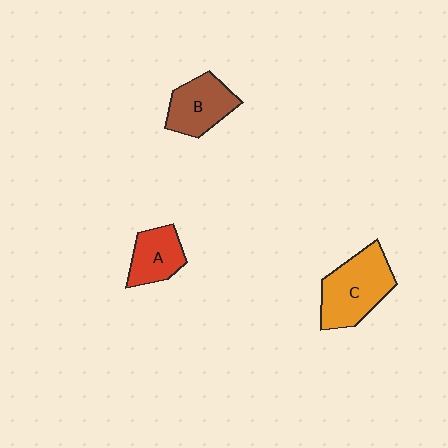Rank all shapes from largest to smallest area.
From largest to smallest: C (orange), B (brown), A (red).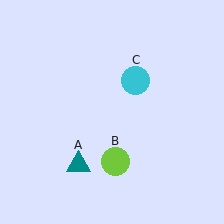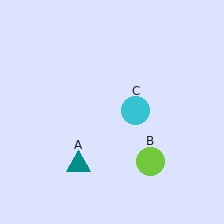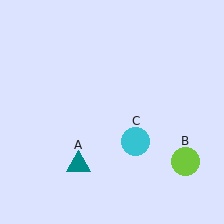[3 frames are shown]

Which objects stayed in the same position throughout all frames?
Teal triangle (object A) remained stationary.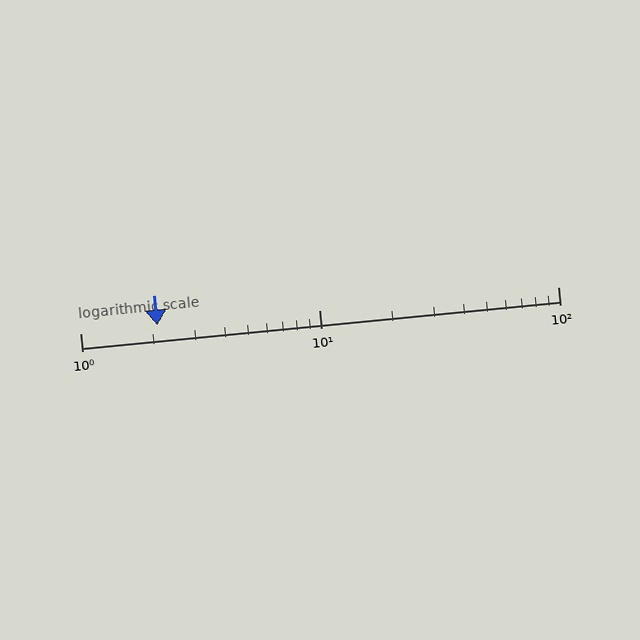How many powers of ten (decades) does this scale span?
The scale spans 2 decades, from 1 to 100.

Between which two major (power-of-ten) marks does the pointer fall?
The pointer is between 1 and 10.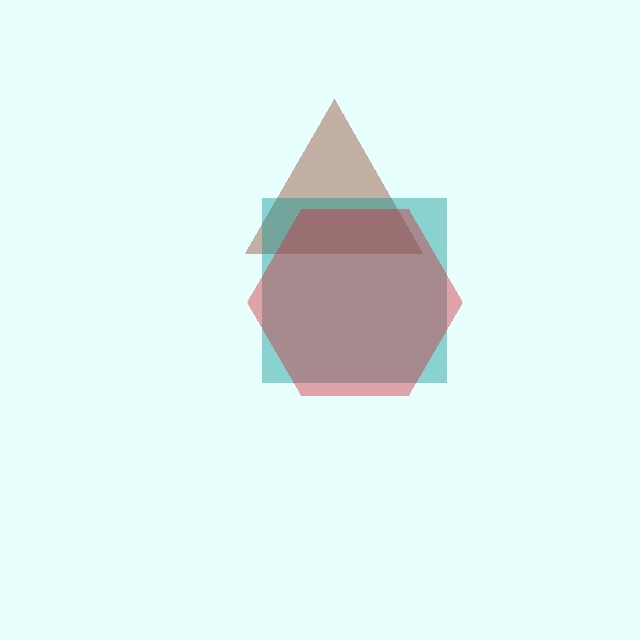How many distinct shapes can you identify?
There are 3 distinct shapes: a brown triangle, a teal square, a red hexagon.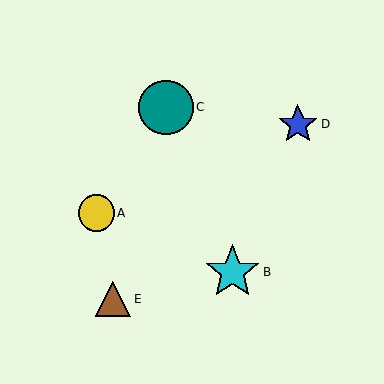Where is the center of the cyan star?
The center of the cyan star is at (232, 272).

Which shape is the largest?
The cyan star (labeled B) is the largest.